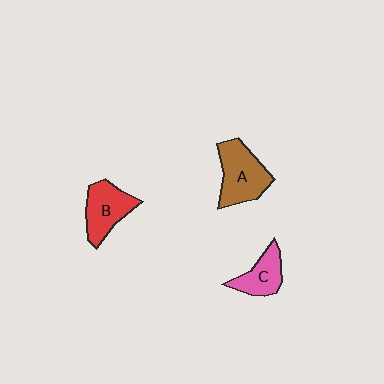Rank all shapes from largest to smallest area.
From largest to smallest: A (brown), B (red), C (pink).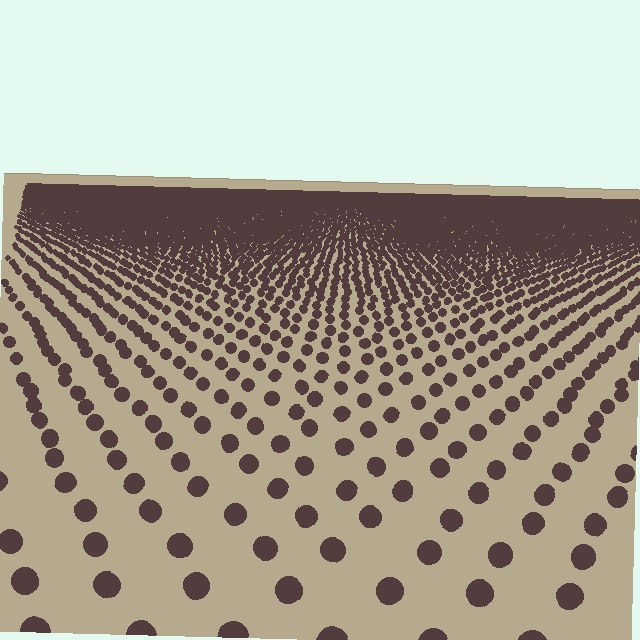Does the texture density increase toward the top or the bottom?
Density increases toward the top.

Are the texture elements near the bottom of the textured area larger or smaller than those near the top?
Larger. Near the bottom, elements are closer to the viewer and appear at a bigger on-screen size.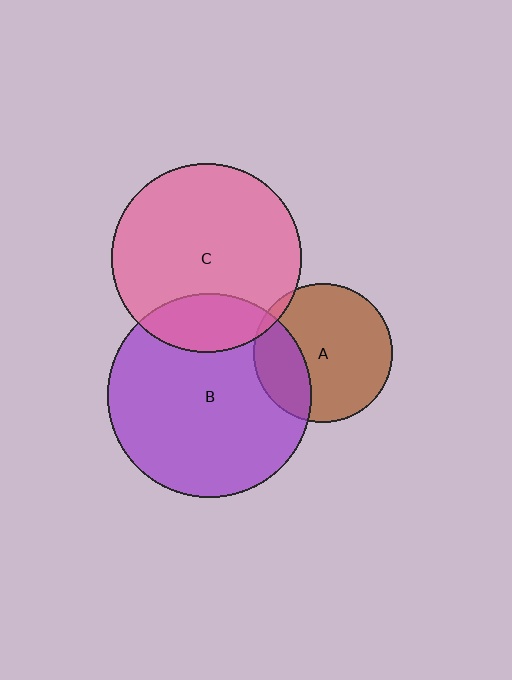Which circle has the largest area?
Circle B (purple).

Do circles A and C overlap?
Yes.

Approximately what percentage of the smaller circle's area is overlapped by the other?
Approximately 5%.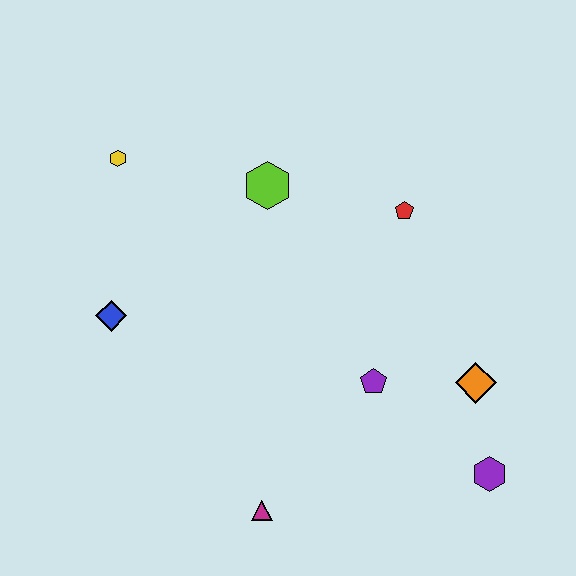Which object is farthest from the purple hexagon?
The yellow hexagon is farthest from the purple hexagon.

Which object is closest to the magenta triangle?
The purple pentagon is closest to the magenta triangle.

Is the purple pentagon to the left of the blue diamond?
No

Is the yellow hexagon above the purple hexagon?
Yes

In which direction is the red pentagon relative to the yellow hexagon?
The red pentagon is to the right of the yellow hexagon.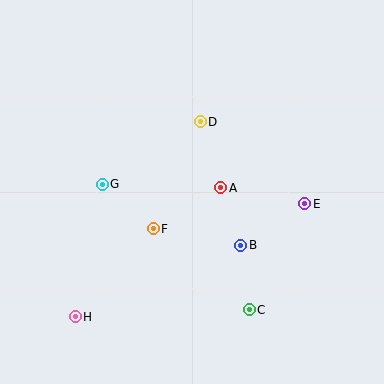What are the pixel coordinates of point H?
Point H is at (75, 317).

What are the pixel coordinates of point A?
Point A is at (221, 188).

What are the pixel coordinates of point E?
Point E is at (305, 204).